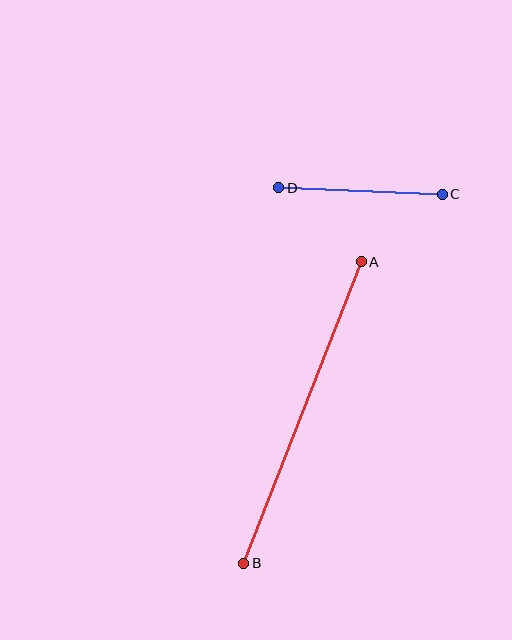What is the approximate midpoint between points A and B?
The midpoint is at approximately (302, 412) pixels.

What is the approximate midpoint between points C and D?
The midpoint is at approximately (361, 191) pixels.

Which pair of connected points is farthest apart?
Points A and B are farthest apart.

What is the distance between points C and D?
The distance is approximately 163 pixels.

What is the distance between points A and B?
The distance is approximately 323 pixels.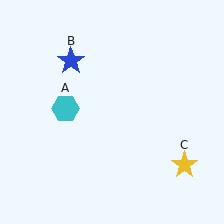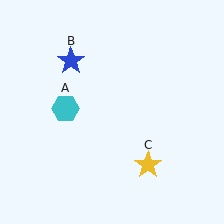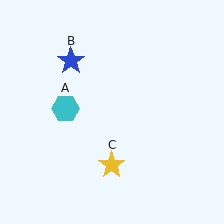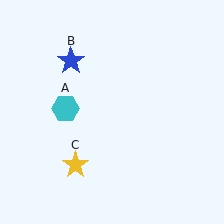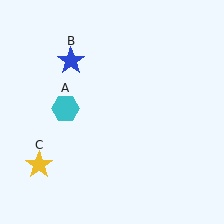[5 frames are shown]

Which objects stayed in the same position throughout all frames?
Cyan hexagon (object A) and blue star (object B) remained stationary.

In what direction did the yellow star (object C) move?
The yellow star (object C) moved left.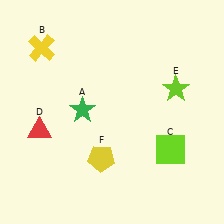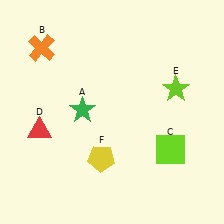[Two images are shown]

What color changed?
The cross (B) changed from yellow in Image 1 to orange in Image 2.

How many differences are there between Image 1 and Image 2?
There is 1 difference between the two images.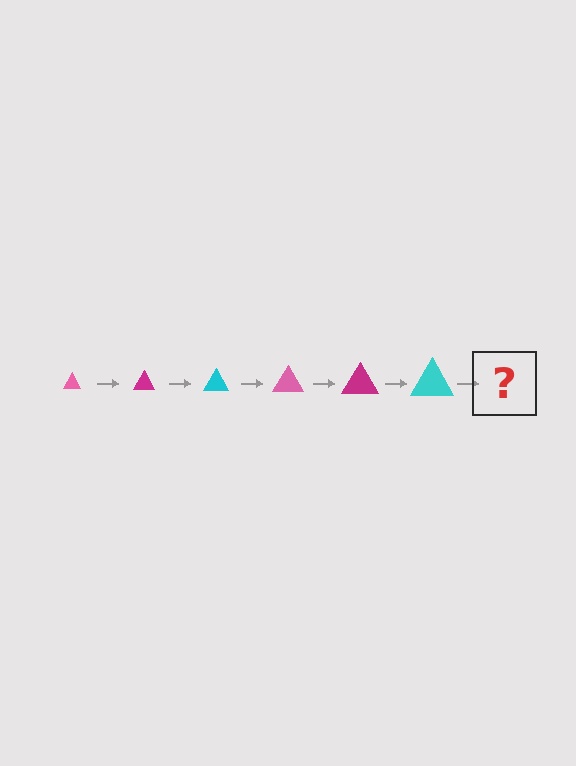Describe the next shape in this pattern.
It should be a pink triangle, larger than the previous one.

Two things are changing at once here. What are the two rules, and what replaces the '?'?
The two rules are that the triangle grows larger each step and the color cycles through pink, magenta, and cyan. The '?' should be a pink triangle, larger than the previous one.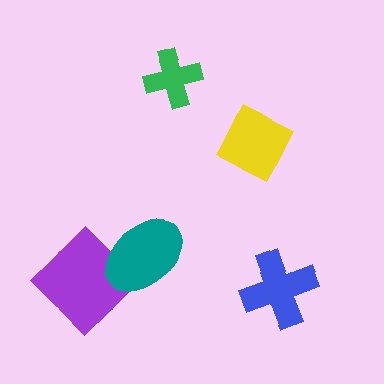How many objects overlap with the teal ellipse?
1 object overlaps with the teal ellipse.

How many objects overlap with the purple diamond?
1 object overlaps with the purple diamond.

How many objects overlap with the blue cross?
0 objects overlap with the blue cross.